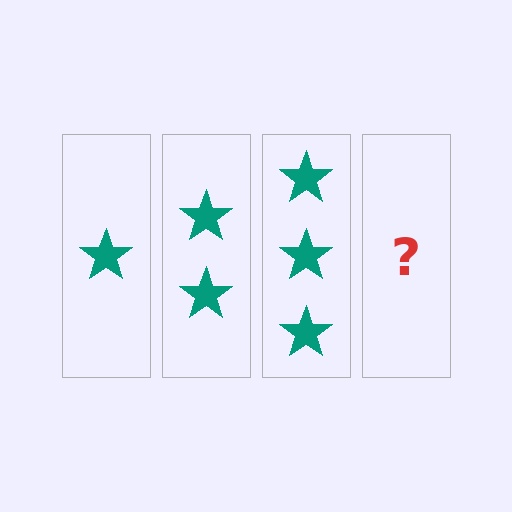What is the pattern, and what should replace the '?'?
The pattern is that each step adds one more star. The '?' should be 4 stars.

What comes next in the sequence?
The next element should be 4 stars.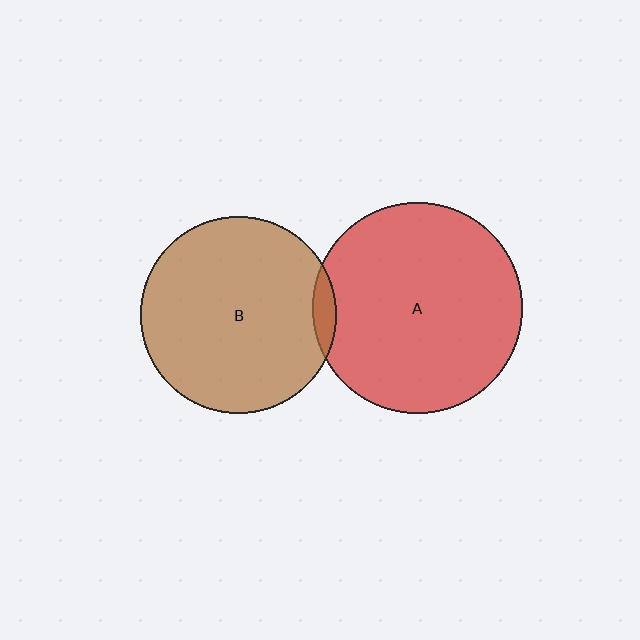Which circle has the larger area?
Circle A (red).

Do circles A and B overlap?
Yes.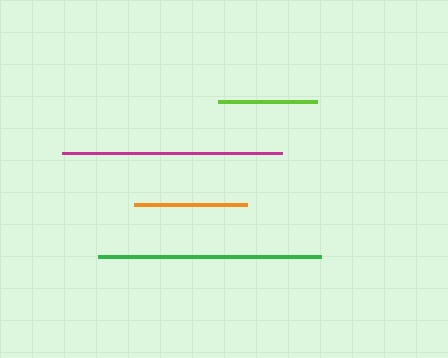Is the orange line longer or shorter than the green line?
The green line is longer than the orange line.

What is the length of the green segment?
The green segment is approximately 223 pixels long.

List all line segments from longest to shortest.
From longest to shortest: green, magenta, orange, lime.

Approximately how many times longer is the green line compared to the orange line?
The green line is approximately 2.0 times the length of the orange line.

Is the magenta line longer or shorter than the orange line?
The magenta line is longer than the orange line.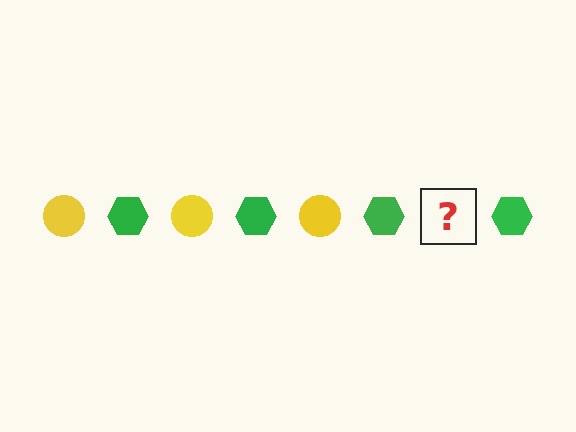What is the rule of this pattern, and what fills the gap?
The rule is that the pattern alternates between yellow circle and green hexagon. The gap should be filled with a yellow circle.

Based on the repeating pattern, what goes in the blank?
The blank should be a yellow circle.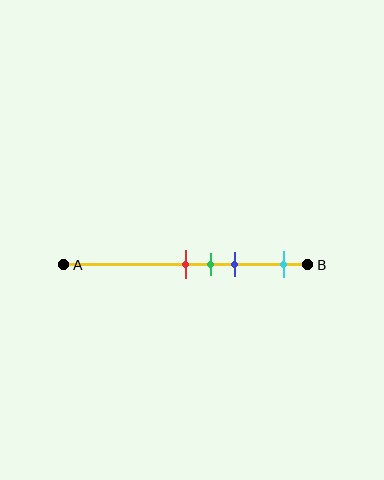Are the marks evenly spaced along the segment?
No, the marks are not evenly spaced.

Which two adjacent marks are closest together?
The red and green marks are the closest adjacent pair.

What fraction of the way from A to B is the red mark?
The red mark is approximately 50% (0.5) of the way from A to B.